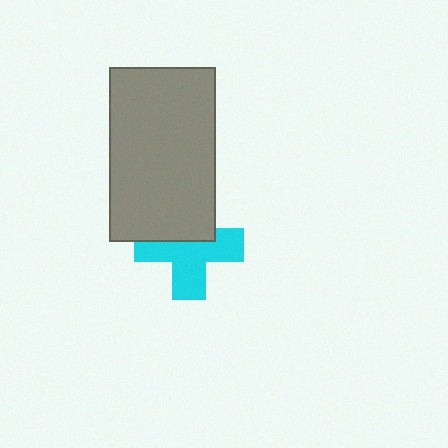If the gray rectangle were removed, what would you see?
You would see the complete cyan cross.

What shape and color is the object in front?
The object in front is a gray rectangle.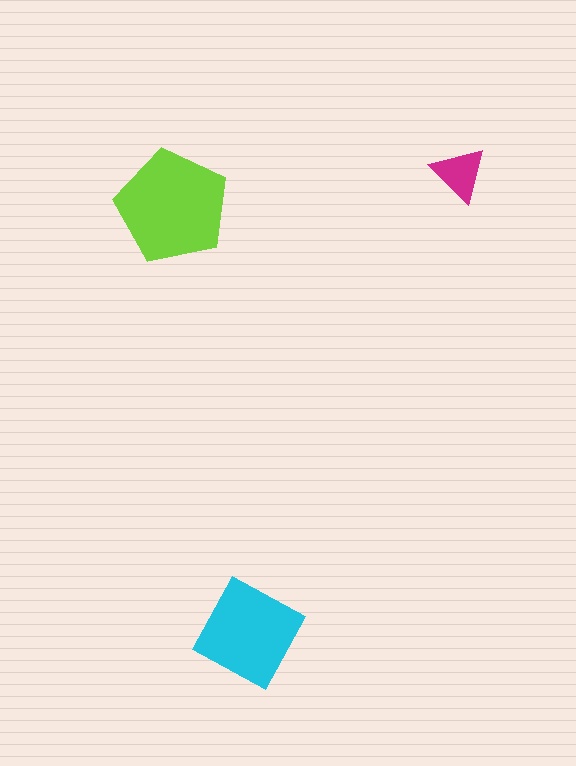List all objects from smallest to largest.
The magenta triangle, the cyan diamond, the lime pentagon.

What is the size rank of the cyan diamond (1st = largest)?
2nd.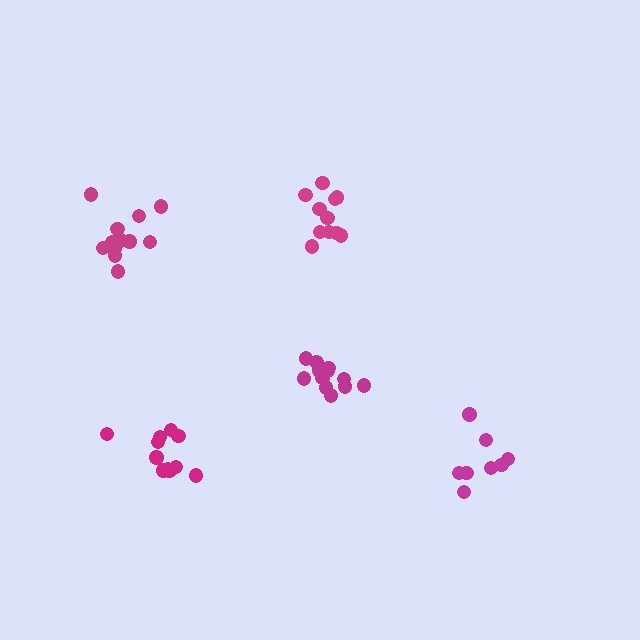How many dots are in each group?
Group 1: 13 dots, Group 2: 11 dots, Group 3: 12 dots, Group 4: 11 dots, Group 5: 8 dots (55 total).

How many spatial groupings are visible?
There are 5 spatial groupings.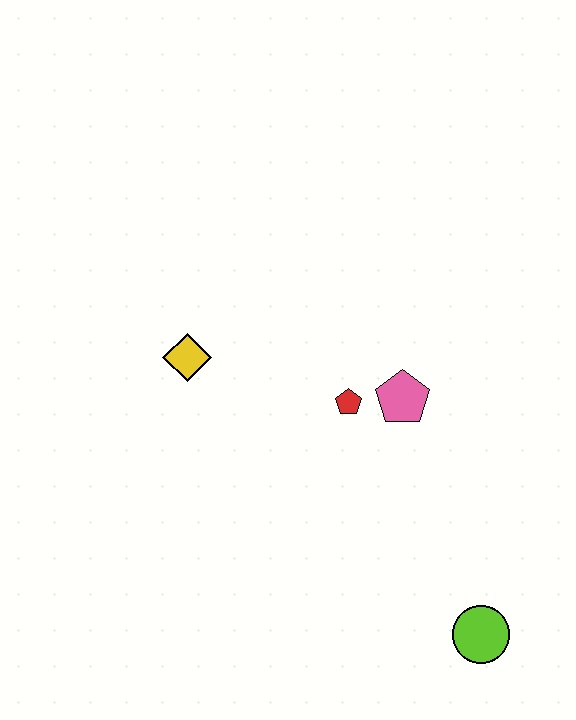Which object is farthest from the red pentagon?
The lime circle is farthest from the red pentagon.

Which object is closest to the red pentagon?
The pink pentagon is closest to the red pentagon.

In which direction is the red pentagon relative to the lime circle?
The red pentagon is above the lime circle.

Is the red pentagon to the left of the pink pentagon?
Yes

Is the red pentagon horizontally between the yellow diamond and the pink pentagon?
Yes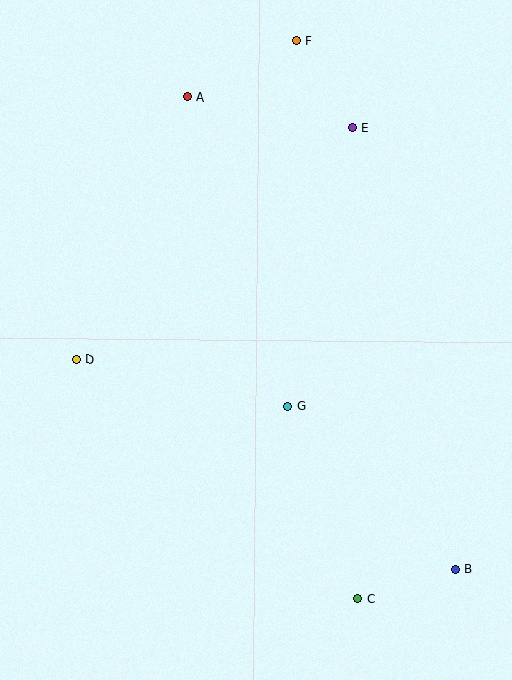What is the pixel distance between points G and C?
The distance between G and C is 204 pixels.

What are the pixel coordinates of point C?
Point C is at (357, 598).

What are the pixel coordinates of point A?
Point A is at (187, 97).